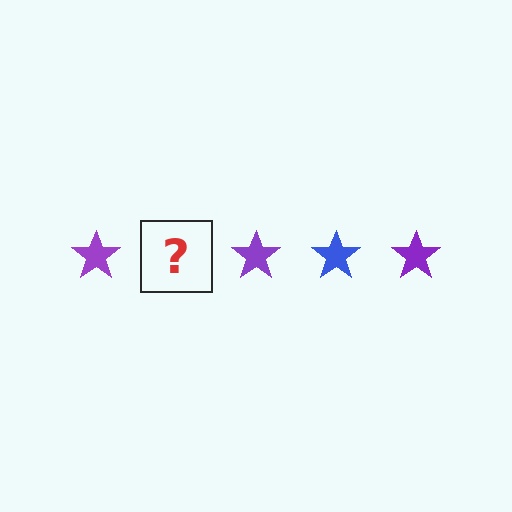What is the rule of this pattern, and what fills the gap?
The rule is that the pattern cycles through purple, blue stars. The gap should be filled with a blue star.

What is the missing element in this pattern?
The missing element is a blue star.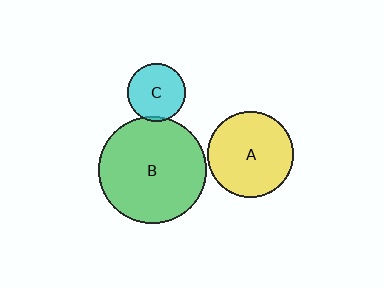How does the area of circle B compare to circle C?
Approximately 3.5 times.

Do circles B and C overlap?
Yes.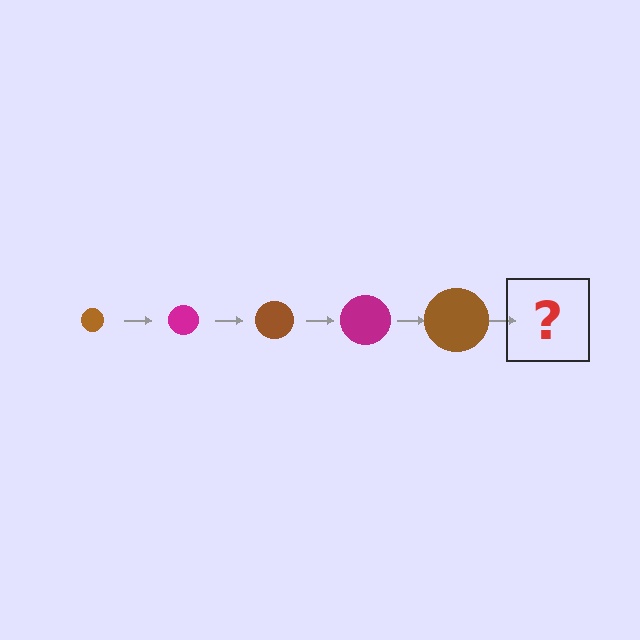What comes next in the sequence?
The next element should be a magenta circle, larger than the previous one.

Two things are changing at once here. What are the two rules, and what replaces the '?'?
The two rules are that the circle grows larger each step and the color cycles through brown and magenta. The '?' should be a magenta circle, larger than the previous one.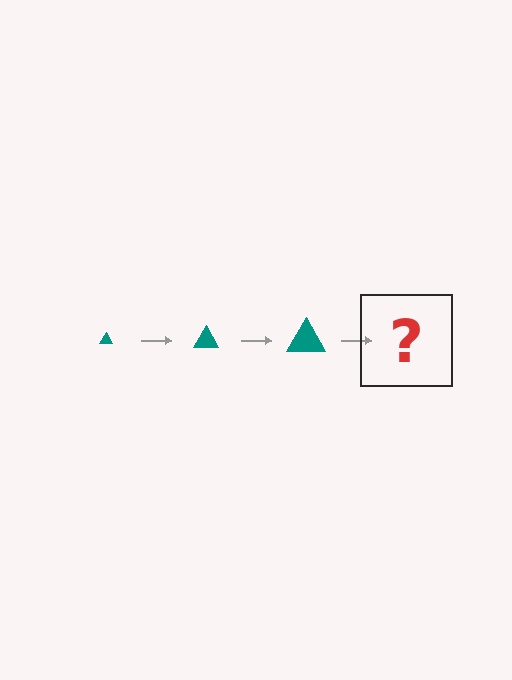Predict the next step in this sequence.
The next step is a teal triangle, larger than the previous one.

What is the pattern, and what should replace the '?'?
The pattern is that the triangle gets progressively larger each step. The '?' should be a teal triangle, larger than the previous one.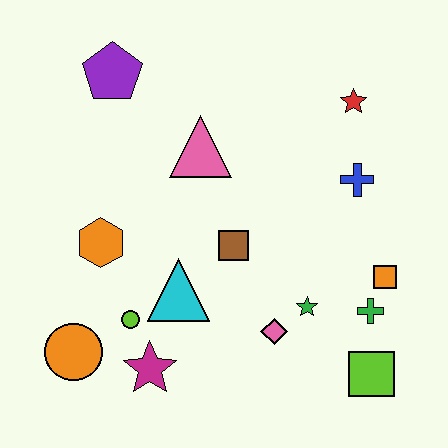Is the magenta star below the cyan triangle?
Yes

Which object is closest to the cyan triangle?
The lime circle is closest to the cyan triangle.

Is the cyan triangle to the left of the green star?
Yes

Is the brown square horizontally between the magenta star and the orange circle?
No